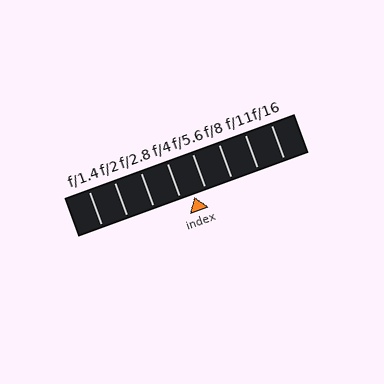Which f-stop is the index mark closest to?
The index mark is closest to f/5.6.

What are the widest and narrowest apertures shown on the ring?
The widest aperture shown is f/1.4 and the narrowest is f/16.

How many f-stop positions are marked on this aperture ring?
There are 8 f-stop positions marked.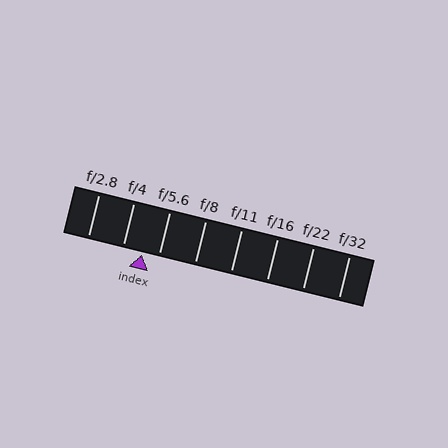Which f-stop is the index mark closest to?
The index mark is closest to f/5.6.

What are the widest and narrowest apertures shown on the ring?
The widest aperture shown is f/2.8 and the narrowest is f/32.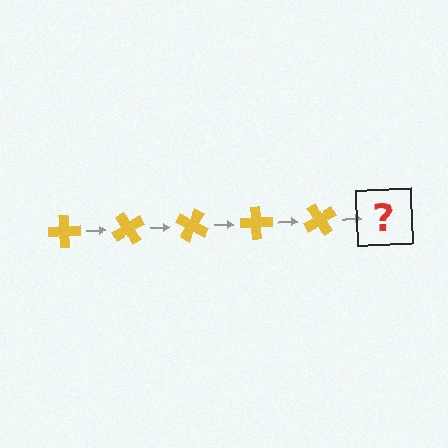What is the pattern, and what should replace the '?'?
The pattern is that the cross rotates 60 degrees each step. The '?' should be a yellow cross rotated 300 degrees.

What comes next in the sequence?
The next element should be a yellow cross rotated 300 degrees.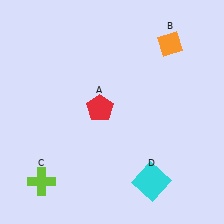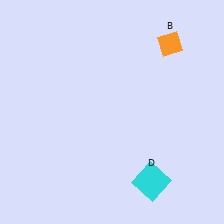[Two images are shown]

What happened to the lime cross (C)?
The lime cross (C) was removed in Image 2. It was in the bottom-left area of Image 1.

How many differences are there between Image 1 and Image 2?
There are 2 differences between the two images.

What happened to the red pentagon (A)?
The red pentagon (A) was removed in Image 2. It was in the top-left area of Image 1.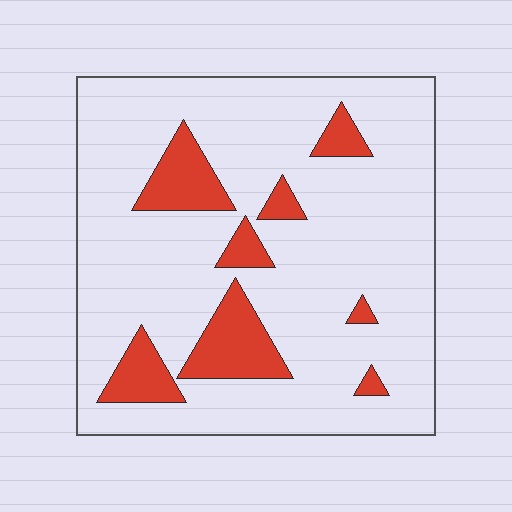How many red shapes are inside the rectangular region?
8.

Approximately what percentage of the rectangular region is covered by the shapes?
Approximately 15%.